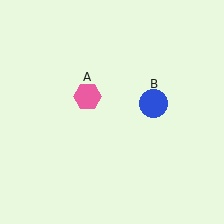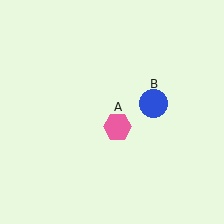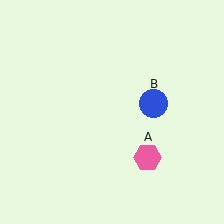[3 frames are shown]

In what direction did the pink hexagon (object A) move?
The pink hexagon (object A) moved down and to the right.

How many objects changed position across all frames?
1 object changed position: pink hexagon (object A).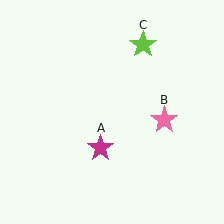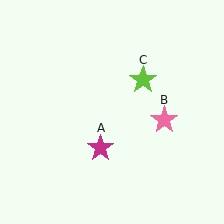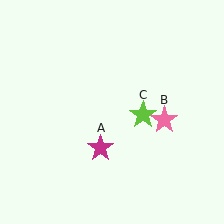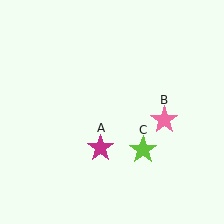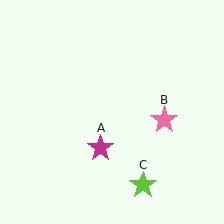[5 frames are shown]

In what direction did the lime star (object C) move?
The lime star (object C) moved down.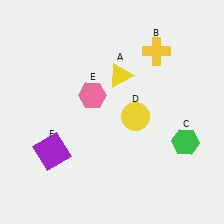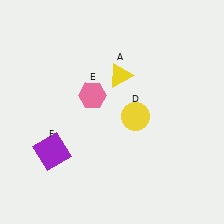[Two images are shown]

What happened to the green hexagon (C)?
The green hexagon (C) was removed in Image 2. It was in the bottom-right area of Image 1.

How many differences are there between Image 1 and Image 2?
There are 2 differences between the two images.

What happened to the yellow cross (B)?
The yellow cross (B) was removed in Image 2. It was in the top-right area of Image 1.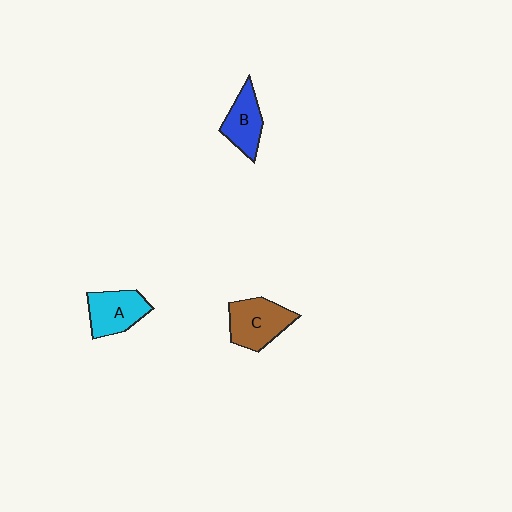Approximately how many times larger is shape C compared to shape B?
Approximately 1.3 times.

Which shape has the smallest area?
Shape B (blue).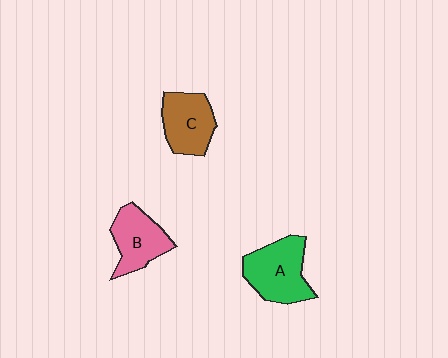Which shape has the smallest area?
Shape C (brown).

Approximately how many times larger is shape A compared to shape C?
Approximately 1.2 times.